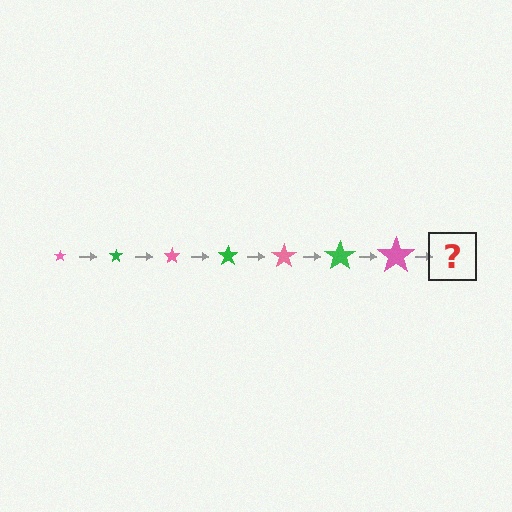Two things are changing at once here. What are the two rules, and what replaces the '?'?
The two rules are that the star grows larger each step and the color cycles through pink and green. The '?' should be a green star, larger than the previous one.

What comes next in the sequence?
The next element should be a green star, larger than the previous one.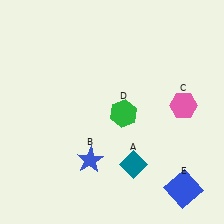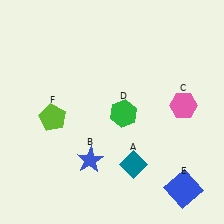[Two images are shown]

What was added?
A lime pentagon (F) was added in Image 2.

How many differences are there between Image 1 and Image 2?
There is 1 difference between the two images.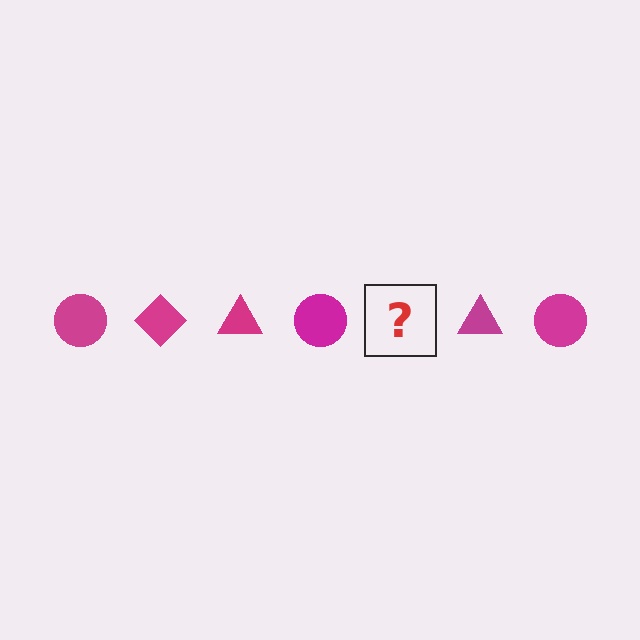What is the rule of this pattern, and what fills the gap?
The rule is that the pattern cycles through circle, diamond, triangle shapes in magenta. The gap should be filled with a magenta diamond.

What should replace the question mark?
The question mark should be replaced with a magenta diamond.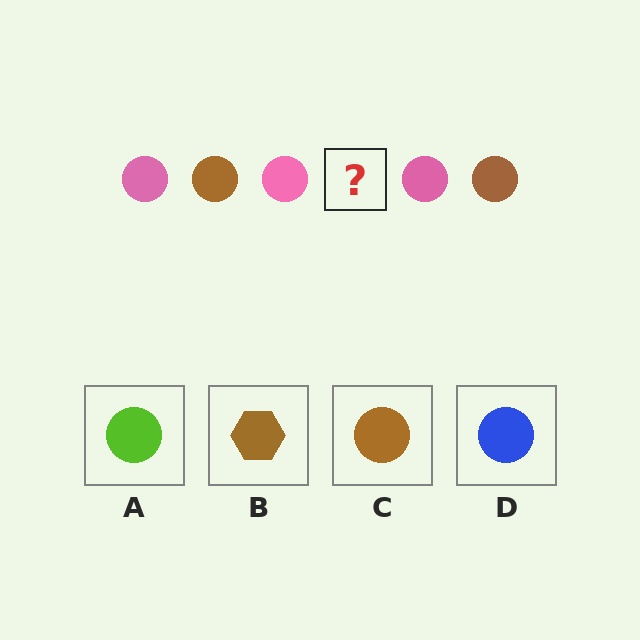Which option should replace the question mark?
Option C.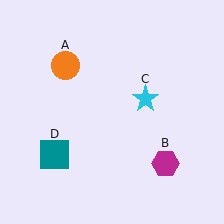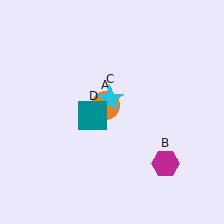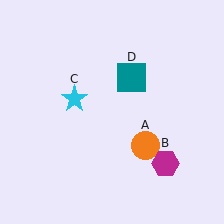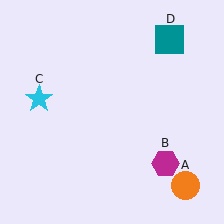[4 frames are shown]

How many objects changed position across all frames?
3 objects changed position: orange circle (object A), cyan star (object C), teal square (object D).